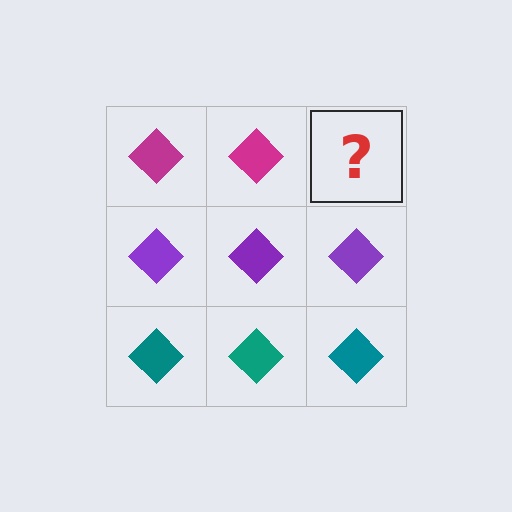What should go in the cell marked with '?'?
The missing cell should contain a magenta diamond.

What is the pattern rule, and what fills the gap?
The rule is that each row has a consistent color. The gap should be filled with a magenta diamond.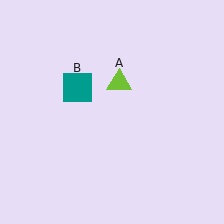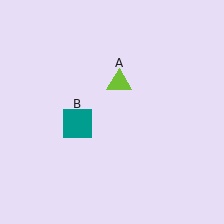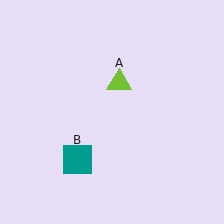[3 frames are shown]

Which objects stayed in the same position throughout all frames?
Lime triangle (object A) remained stationary.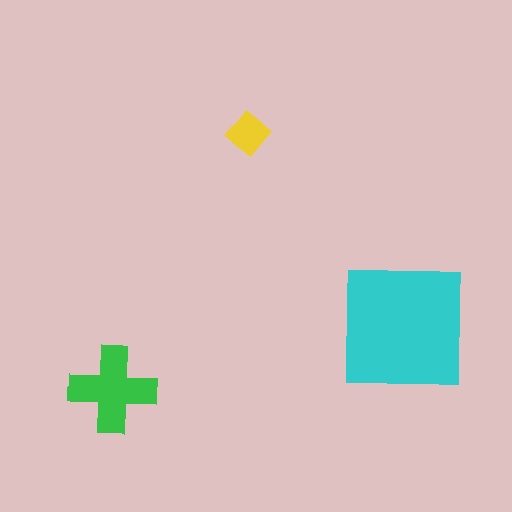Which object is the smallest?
The yellow diamond.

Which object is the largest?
The cyan square.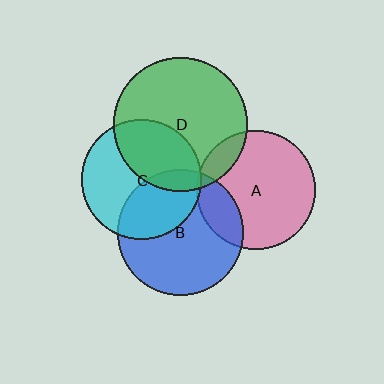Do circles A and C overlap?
Yes.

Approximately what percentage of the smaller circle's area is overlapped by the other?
Approximately 5%.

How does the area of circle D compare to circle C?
Approximately 1.3 times.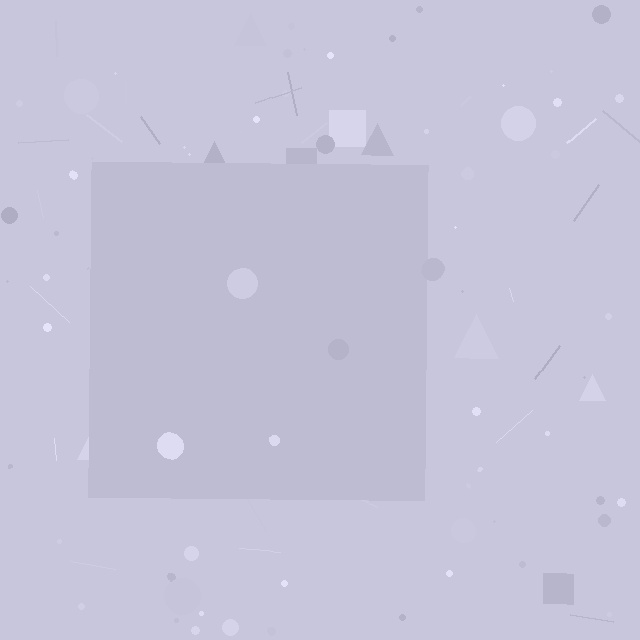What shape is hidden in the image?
A square is hidden in the image.